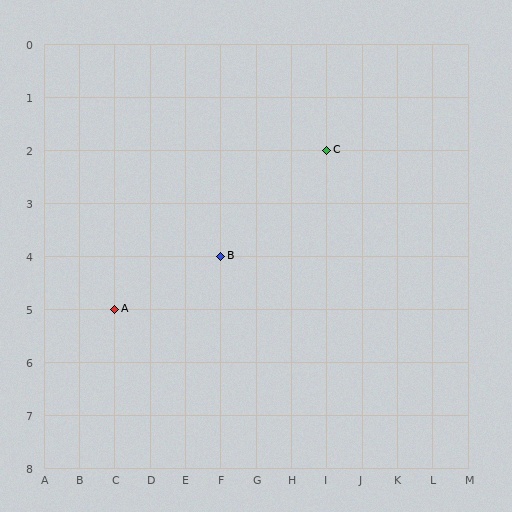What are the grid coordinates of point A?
Point A is at grid coordinates (C, 5).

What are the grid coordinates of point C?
Point C is at grid coordinates (I, 2).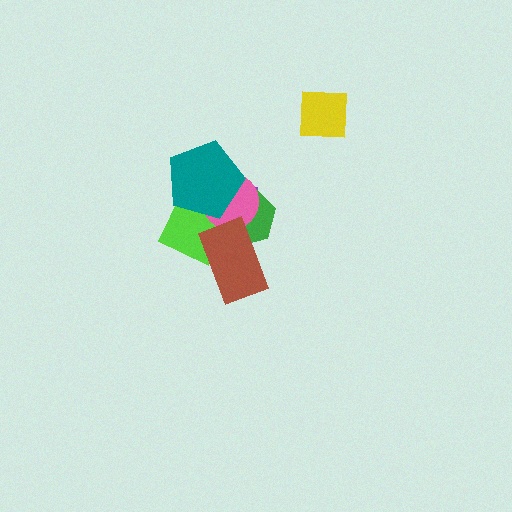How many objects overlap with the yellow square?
0 objects overlap with the yellow square.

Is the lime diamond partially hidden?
Yes, it is partially covered by another shape.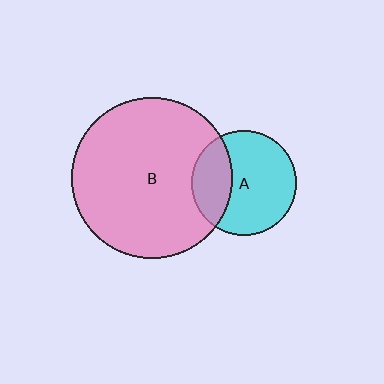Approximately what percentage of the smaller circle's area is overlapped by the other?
Approximately 30%.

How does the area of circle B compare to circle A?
Approximately 2.4 times.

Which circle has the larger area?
Circle B (pink).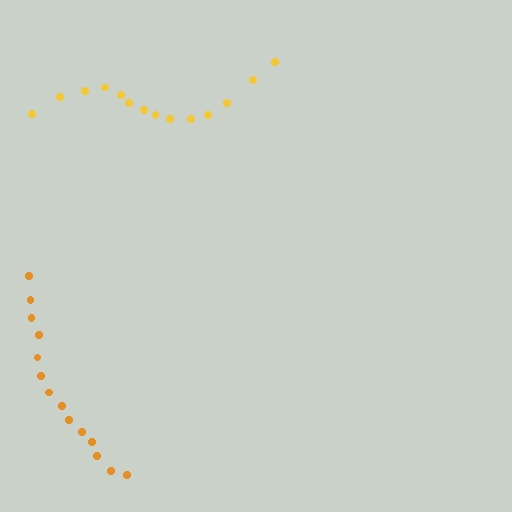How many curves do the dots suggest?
There are 2 distinct paths.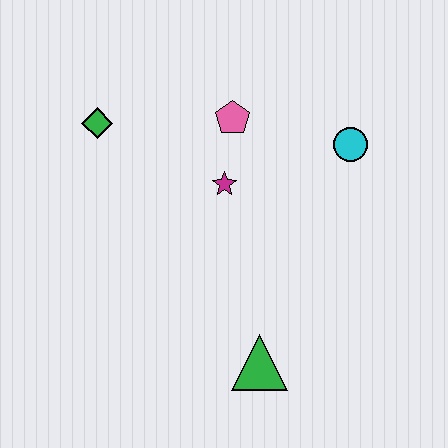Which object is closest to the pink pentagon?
The magenta star is closest to the pink pentagon.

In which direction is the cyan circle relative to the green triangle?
The cyan circle is above the green triangle.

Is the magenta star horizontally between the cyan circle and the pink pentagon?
No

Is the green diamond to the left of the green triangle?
Yes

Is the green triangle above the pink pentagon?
No